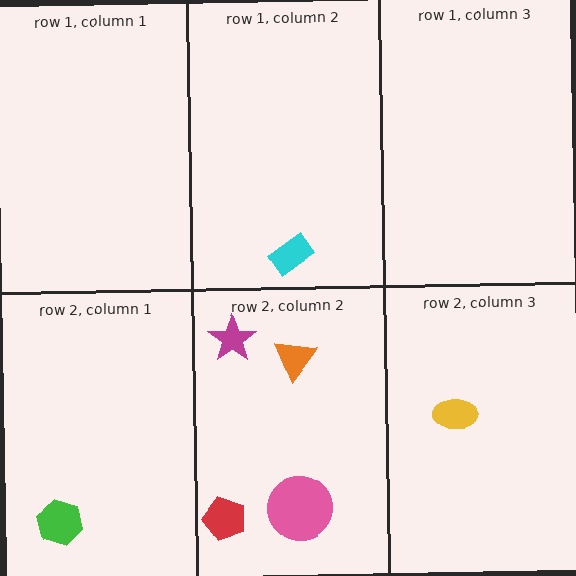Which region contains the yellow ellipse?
The row 2, column 3 region.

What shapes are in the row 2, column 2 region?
The pink circle, the magenta star, the red pentagon, the orange triangle.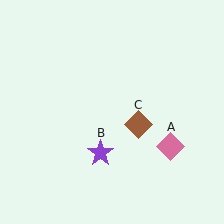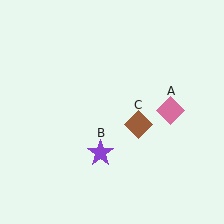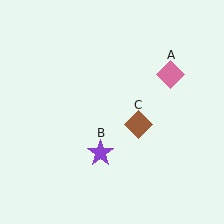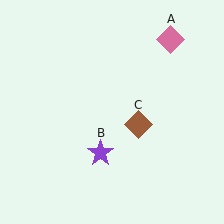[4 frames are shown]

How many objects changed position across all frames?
1 object changed position: pink diamond (object A).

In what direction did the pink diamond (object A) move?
The pink diamond (object A) moved up.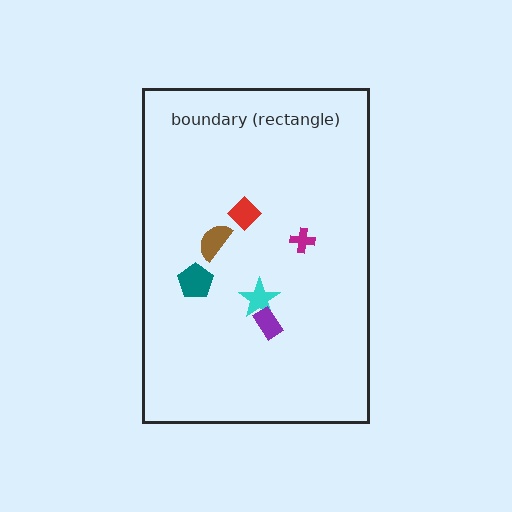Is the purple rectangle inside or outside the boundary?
Inside.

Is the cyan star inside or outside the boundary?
Inside.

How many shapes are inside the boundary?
6 inside, 0 outside.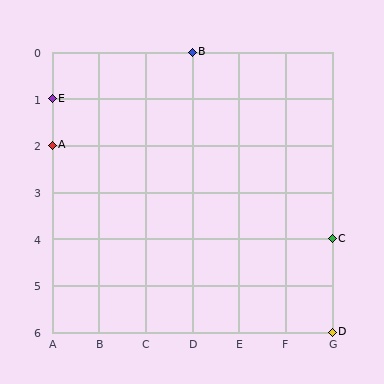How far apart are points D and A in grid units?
Points D and A are 6 columns and 4 rows apart (about 7.2 grid units diagonally).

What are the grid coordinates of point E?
Point E is at grid coordinates (A, 1).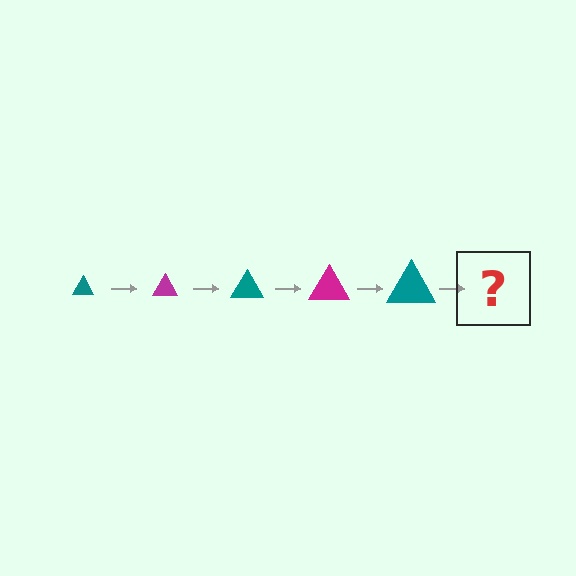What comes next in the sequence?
The next element should be a magenta triangle, larger than the previous one.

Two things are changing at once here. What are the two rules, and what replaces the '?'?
The two rules are that the triangle grows larger each step and the color cycles through teal and magenta. The '?' should be a magenta triangle, larger than the previous one.